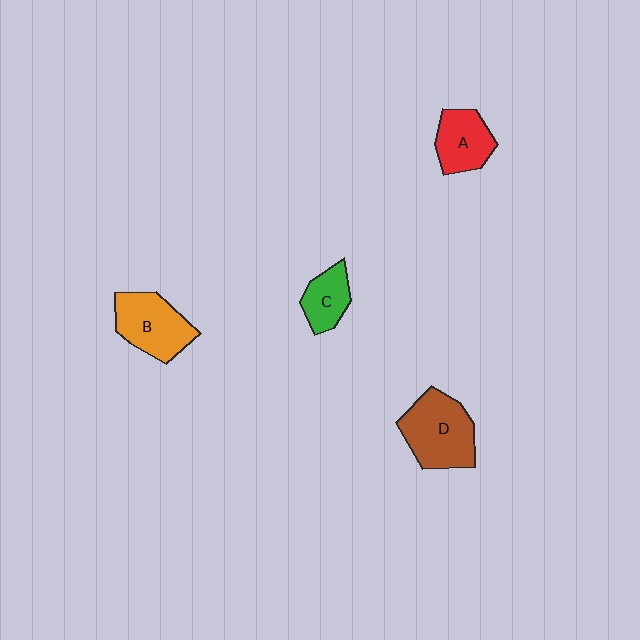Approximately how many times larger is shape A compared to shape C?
Approximately 1.2 times.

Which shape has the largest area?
Shape D (brown).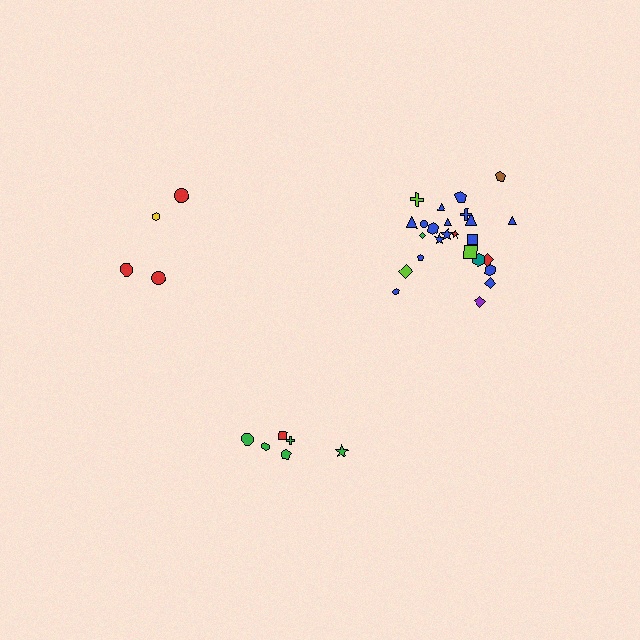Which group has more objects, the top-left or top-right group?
The top-right group.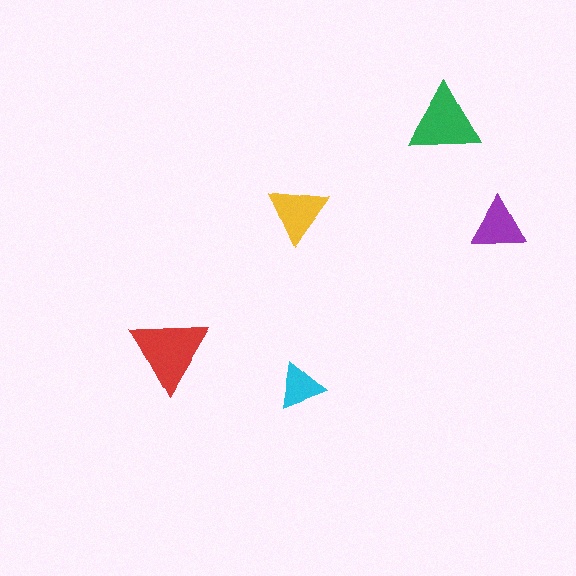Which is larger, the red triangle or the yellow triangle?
The red one.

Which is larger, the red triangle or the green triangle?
The red one.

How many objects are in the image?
There are 5 objects in the image.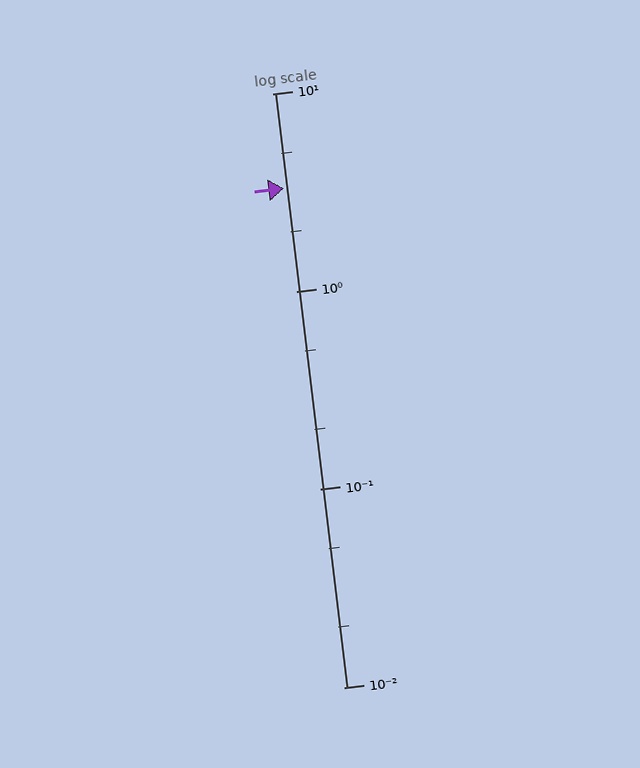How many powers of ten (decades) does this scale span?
The scale spans 3 decades, from 0.01 to 10.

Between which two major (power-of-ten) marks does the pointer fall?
The pointer is between 1 and 10.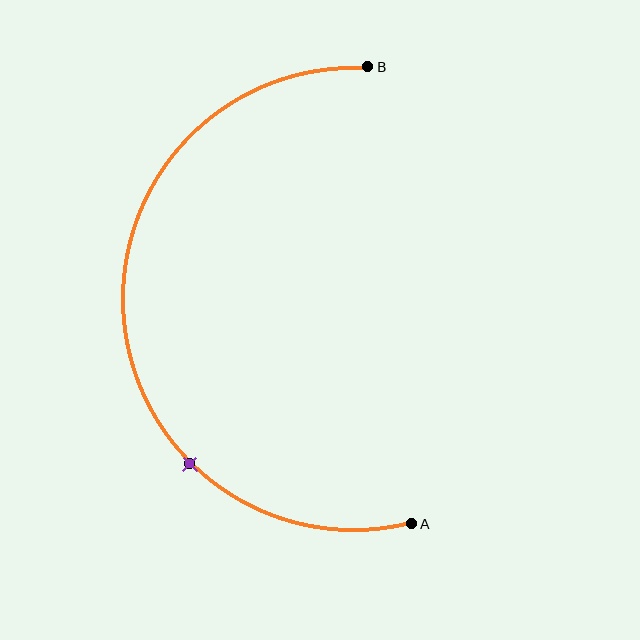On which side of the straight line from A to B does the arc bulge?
The arc bulges to the left of the straight line connecting A and B.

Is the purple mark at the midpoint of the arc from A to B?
No. The purple mark lies on the arc but is closer to endpoint A. The arc midpoint would be at the point on the curve equidistant along the arc from both A and B.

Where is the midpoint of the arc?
The arc midpoint is the point on the curve farthest from the straight line joining A and B. It sits to the left of that line.